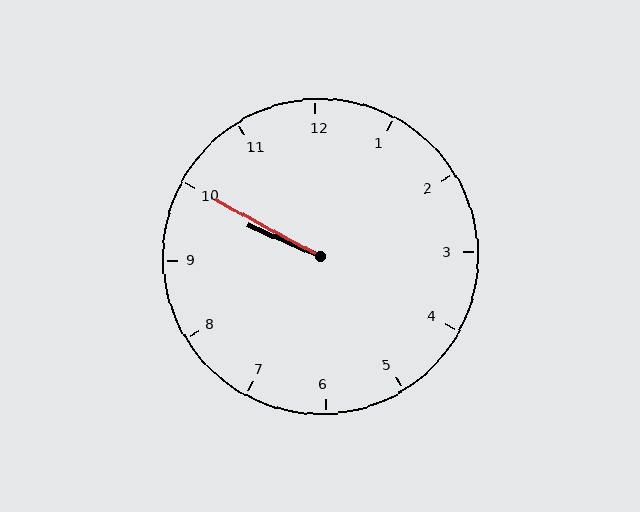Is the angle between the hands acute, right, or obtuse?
It is acute.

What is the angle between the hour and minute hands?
Approximately 5 degrees.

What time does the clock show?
9:50.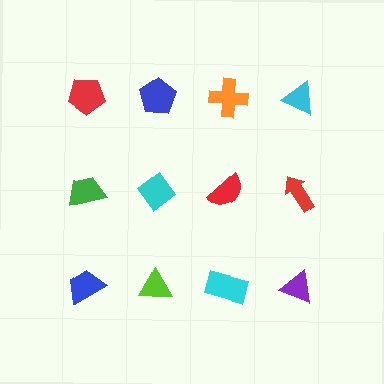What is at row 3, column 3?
A cyan rectangle.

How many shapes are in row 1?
4 shapes.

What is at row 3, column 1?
A blue trapezoid.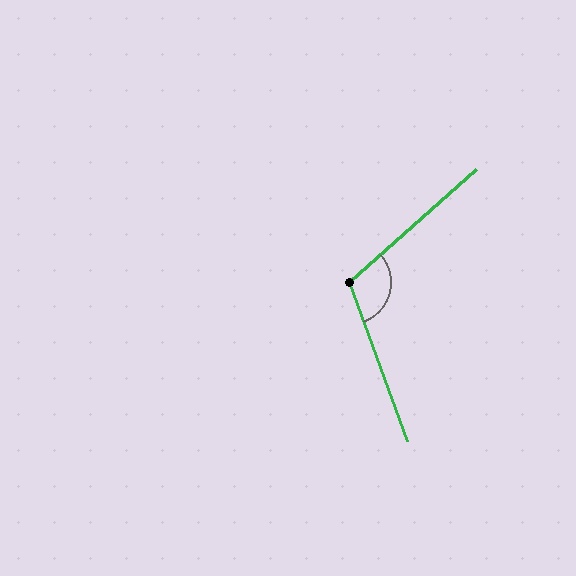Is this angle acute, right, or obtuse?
It is obtuse.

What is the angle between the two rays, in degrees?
Approximately 112 degrees.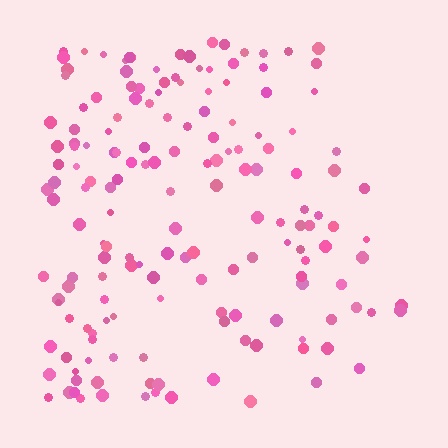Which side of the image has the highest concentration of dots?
The left.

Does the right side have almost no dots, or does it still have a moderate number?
Still a moderate number, just noticeably fewer than the left.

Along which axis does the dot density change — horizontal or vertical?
Horizontal.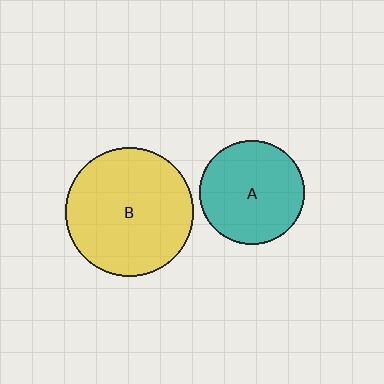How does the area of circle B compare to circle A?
Approximately 1.5 times.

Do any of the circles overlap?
No, none of the circles overlap.